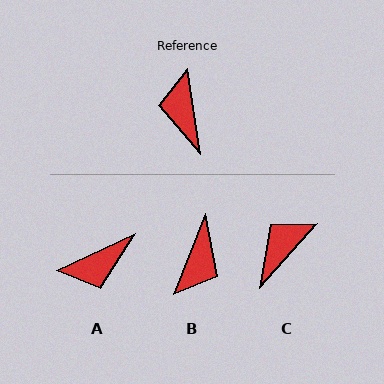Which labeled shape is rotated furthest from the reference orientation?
B, about 150 degrees away.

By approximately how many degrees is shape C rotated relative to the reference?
Approximately 51 degrees clockwise.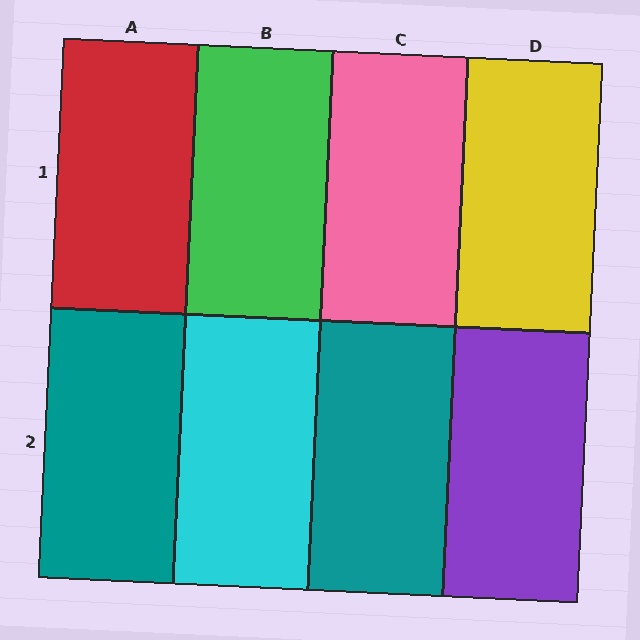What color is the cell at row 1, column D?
Yellow.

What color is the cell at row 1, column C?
Pink.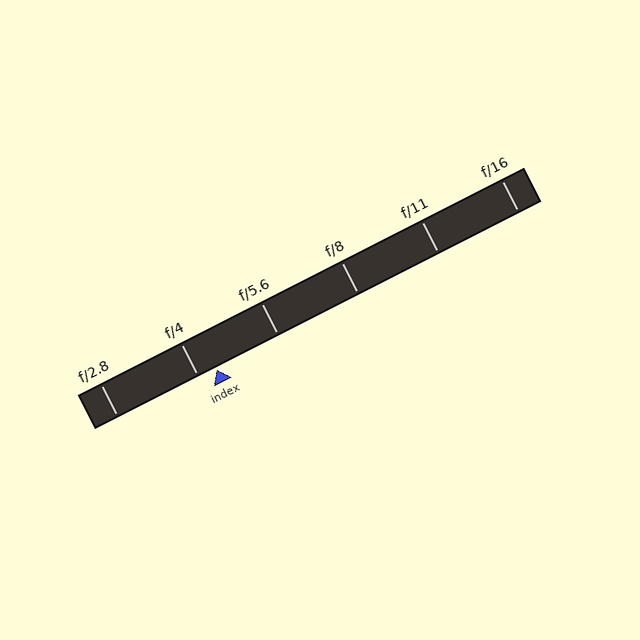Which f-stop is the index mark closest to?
The index mark is closest to f/4.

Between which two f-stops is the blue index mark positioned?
The index mark is between f/4 and f/5.6.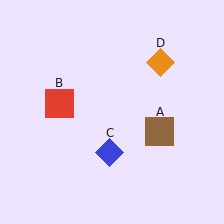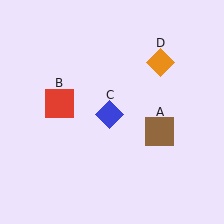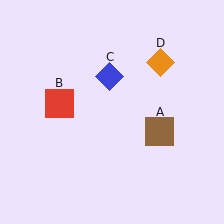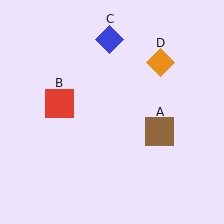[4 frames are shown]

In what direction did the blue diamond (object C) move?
The blue diamond (object C) moved up.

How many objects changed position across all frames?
1 object changed position: blue diamond (object C).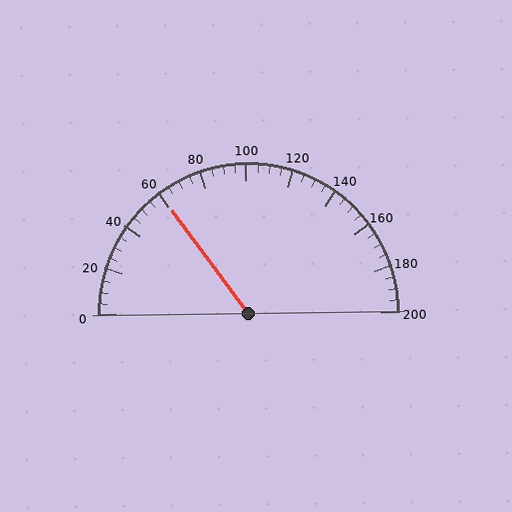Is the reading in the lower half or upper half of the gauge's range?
The reading is in the lower half of the range (0 to 200).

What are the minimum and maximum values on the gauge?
The gauge ranges from 0 to 200.